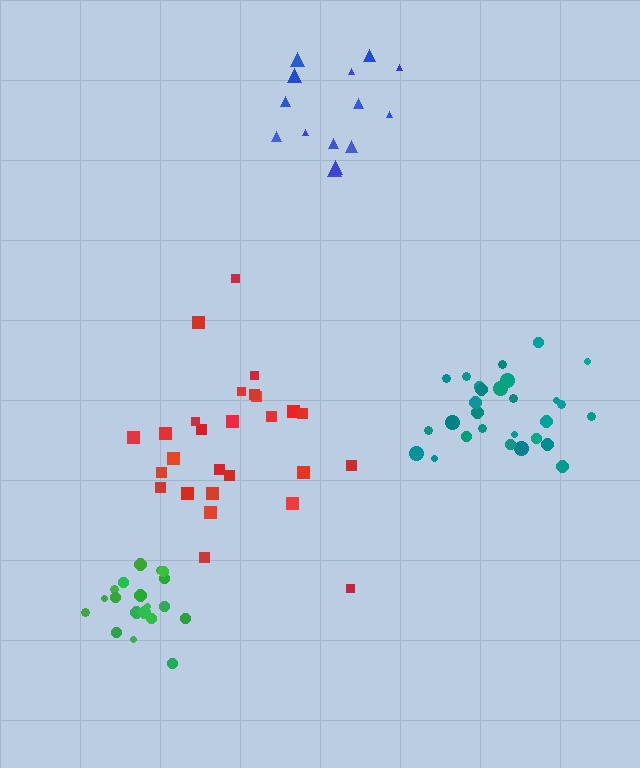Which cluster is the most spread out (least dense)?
Red.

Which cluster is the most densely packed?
Green.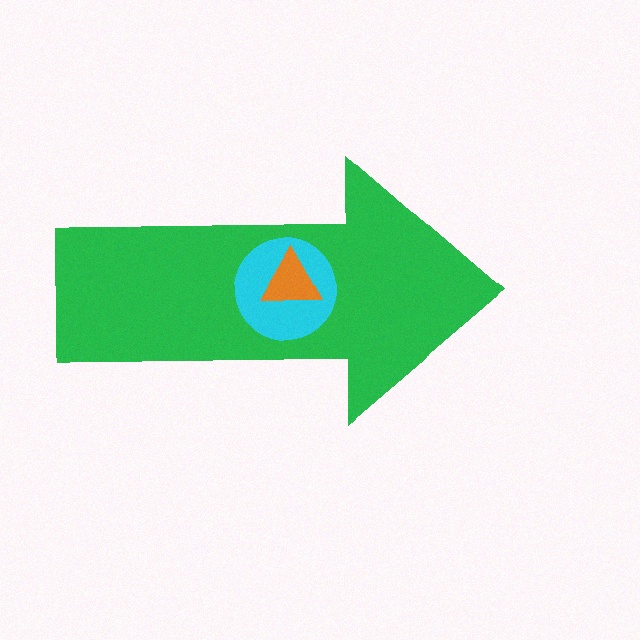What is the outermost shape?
The green arrow.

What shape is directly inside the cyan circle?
The orange triangle.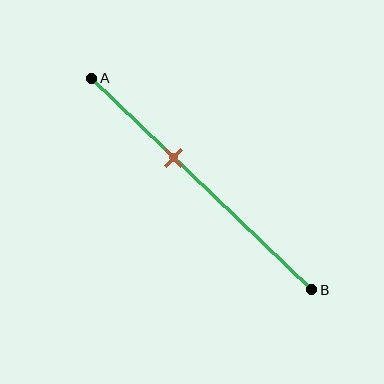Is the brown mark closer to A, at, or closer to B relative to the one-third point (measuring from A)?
The brown mark is closer to point B than the one-third point of segment AB.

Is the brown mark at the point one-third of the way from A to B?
No, the mark is at about 35% from A, not at the 33% one-third point.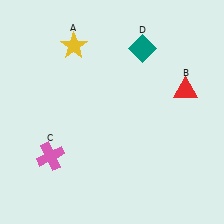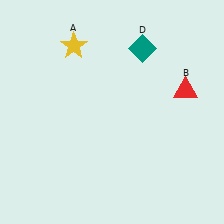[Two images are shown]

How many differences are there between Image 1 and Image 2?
There is 1 difference between the two images.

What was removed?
The pink cross (C) was removed in Image 2.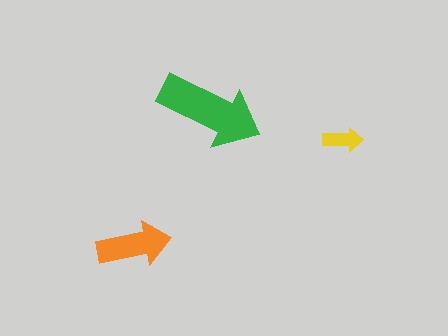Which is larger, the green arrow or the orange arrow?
The green one.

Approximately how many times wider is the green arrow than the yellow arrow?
About 2.5 times wider.